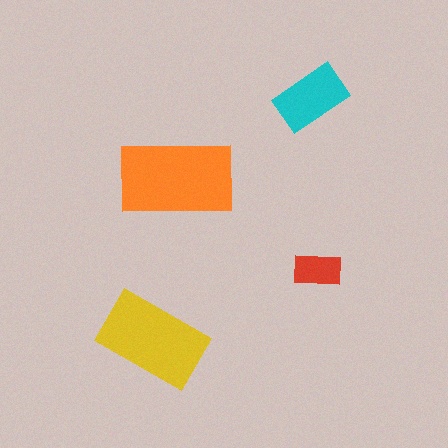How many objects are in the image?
There are 4 objects in the image.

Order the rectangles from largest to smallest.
the orange one, the yellow one, the cyan one, the red one.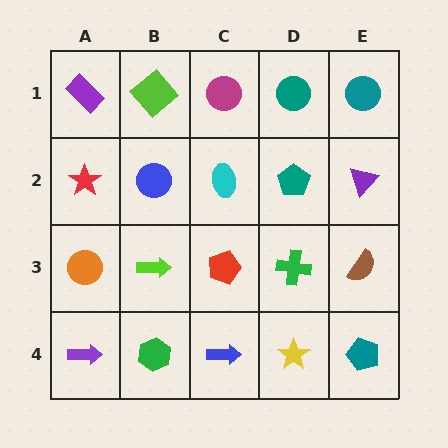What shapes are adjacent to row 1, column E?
A purple triangle (row 2, column E), a teal circle (row 1, column D).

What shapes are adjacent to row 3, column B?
A blue circle (row 2, column B), a green hexagon (row 4, column B), an orange circle (row 3, column A), a red pentagon (row 3, column C).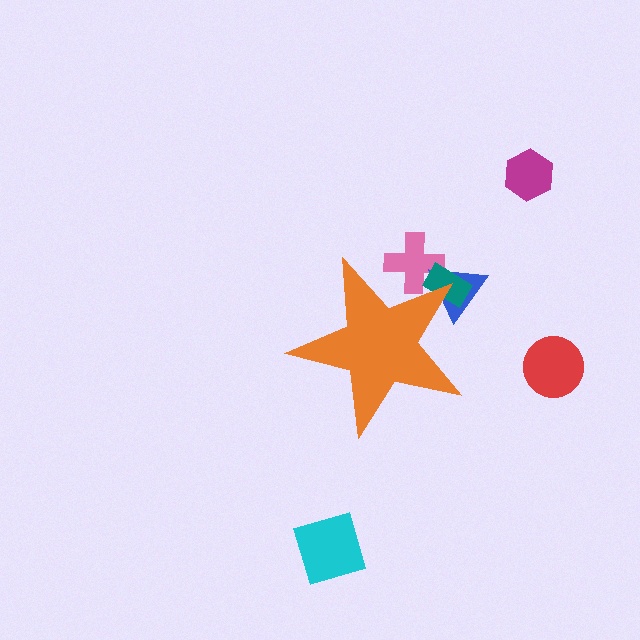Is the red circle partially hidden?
No, the red circle is fully visible.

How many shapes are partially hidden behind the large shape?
3 shapes are partially hidden.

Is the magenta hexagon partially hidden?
No, the magenta hexagon is fully visible.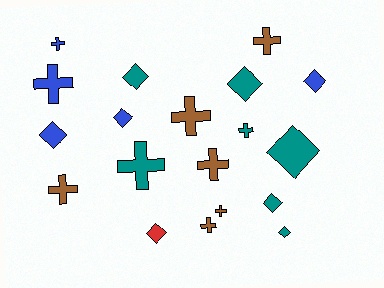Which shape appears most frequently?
Cross, with 10 objects.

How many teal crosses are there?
There are 2 teal crosses.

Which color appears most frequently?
Teal, with 7 objects.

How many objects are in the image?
There are 19 objects.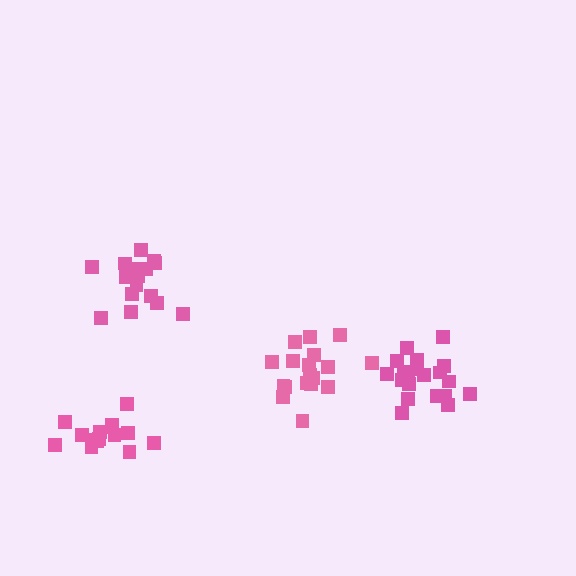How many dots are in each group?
Group 1: 15 dots, Group 2: 16 dots, Group 3: 18 dots, Group 4: 20 dots (69 total).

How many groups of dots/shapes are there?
There are 4 groups.